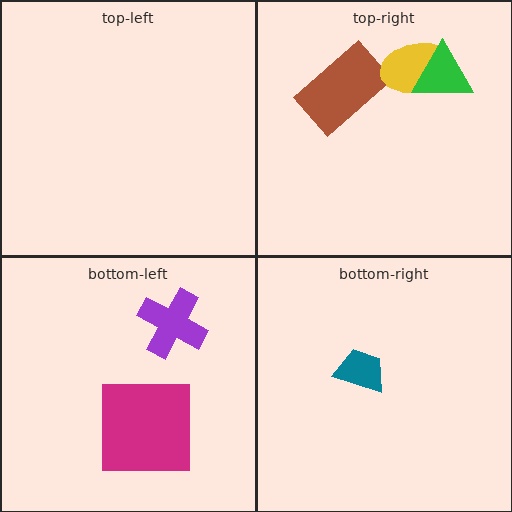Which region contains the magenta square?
The bottom-left region.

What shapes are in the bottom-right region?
The teal trapezoid.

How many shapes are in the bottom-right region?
1.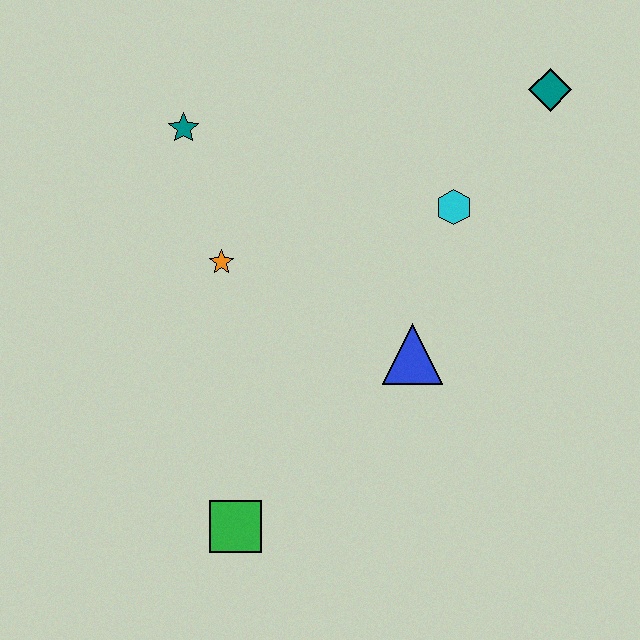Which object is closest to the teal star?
The orange star is closest to the teal star.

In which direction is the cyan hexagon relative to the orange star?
The cyan hexagon is to the right of the orange star.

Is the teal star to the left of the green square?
Yes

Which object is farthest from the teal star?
The green square is farthest from the teal star.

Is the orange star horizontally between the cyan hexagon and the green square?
No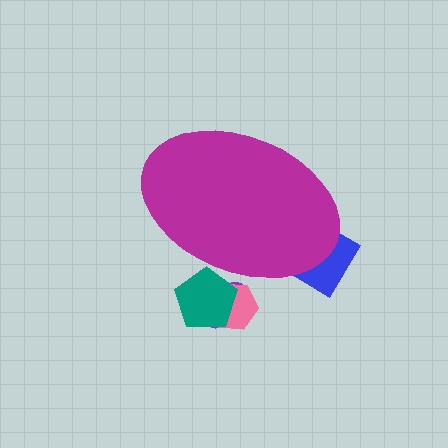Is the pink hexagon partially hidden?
Yes, the pink hexagon is partially hidden behind the magenta ellipse.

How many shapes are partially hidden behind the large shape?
4 shapes are partially hidden.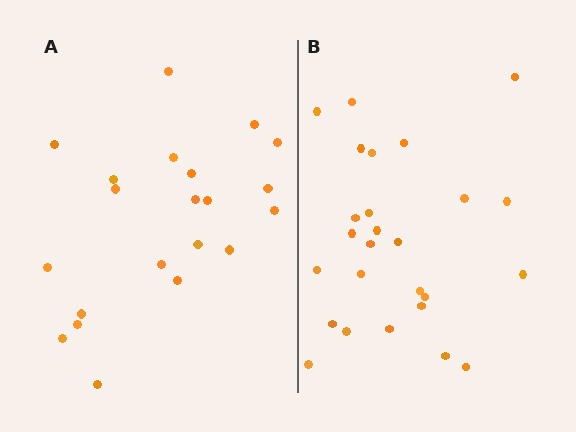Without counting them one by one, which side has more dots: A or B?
Region B (the right region) has more dots.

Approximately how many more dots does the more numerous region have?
Region B has about 5 more dots than region A.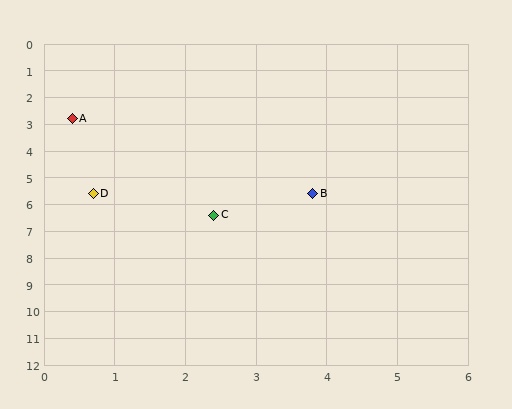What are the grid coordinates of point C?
Point C is at approximately (2.4, 6.4).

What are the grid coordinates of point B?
Point B is at approximately (3.8, 5.6).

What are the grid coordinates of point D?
Point D is at approximately (0.7, 5.6).